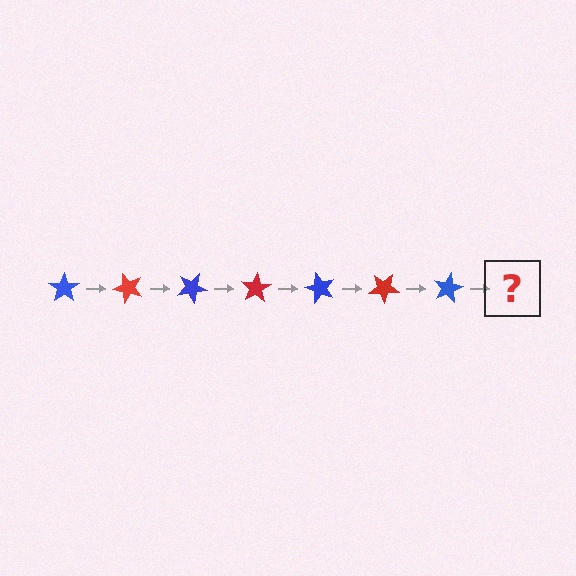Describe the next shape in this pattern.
It should be a red star, rotated 350 degrees from the start.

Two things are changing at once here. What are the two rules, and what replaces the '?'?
The two rules are that it rotates 50 degrees each step and the color cycles through blue and red. The '?' should be a red star, rotated 350 degrees from the start.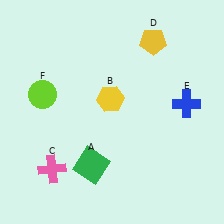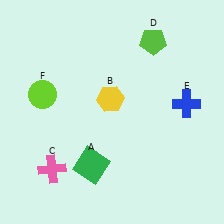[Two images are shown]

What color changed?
The pentagon (D) changed from yellow in Image 1 to lime in Image 2.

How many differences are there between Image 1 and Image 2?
There is 1 difference between the two images.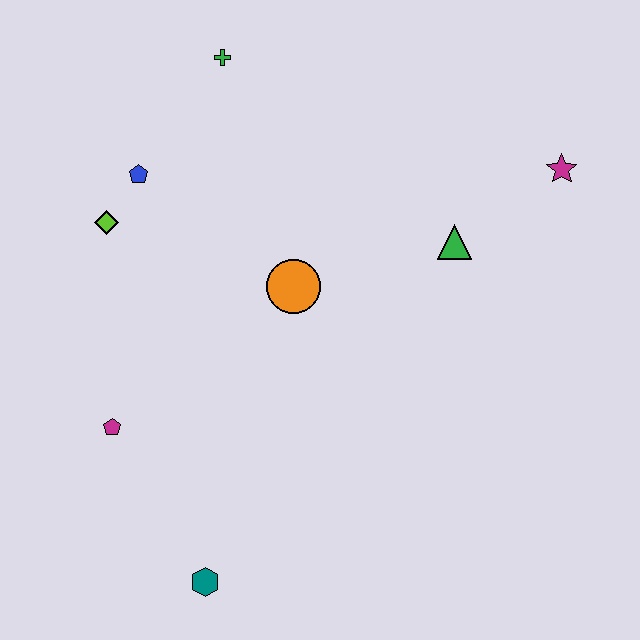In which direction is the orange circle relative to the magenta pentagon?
The orange circle is to the right of the magenta pentagon.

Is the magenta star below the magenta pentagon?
No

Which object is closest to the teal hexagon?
The magenta pentagon is closest to the teal hexagon.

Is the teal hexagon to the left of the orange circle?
Yes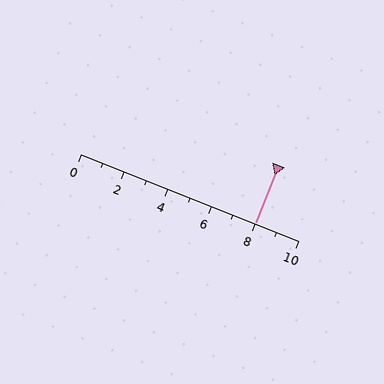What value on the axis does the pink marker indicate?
The marker indicates approximately 8.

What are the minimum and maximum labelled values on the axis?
The axis runs from 0 to 10.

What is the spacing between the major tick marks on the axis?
The major ticks are spaced 2 apart.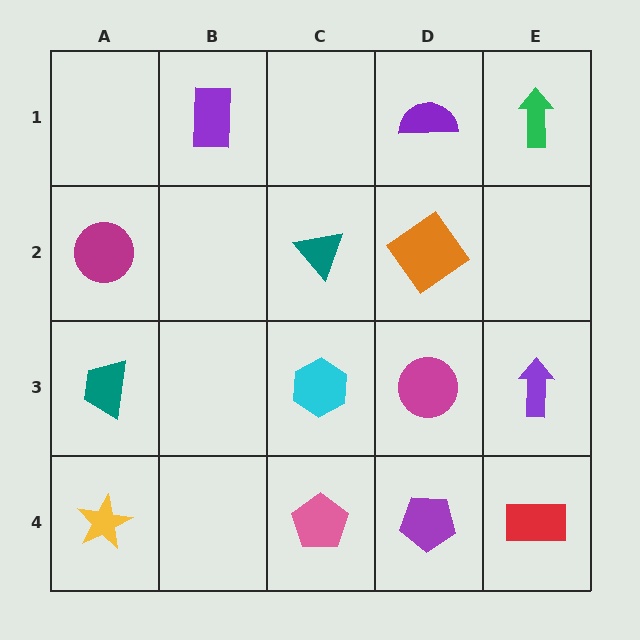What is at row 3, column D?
A magenta circle.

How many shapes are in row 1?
3 shapes.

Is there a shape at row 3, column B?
No, that cell is empty.